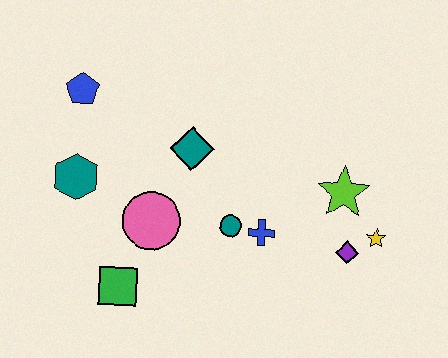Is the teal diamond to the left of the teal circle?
Yes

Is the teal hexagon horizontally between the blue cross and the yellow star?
No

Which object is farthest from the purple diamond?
The blue pentagon is farthest from the purple diamond.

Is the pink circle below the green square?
No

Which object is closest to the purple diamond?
The yellow star is closest to the purple diamond.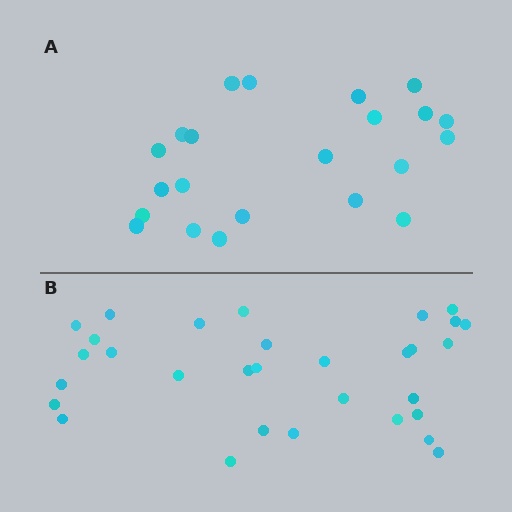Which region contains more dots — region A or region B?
Region B (the bottom region) has more dots.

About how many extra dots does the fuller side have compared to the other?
Region B has roughly 8 or so more dots than region A.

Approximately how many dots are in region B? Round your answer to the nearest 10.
About 30 dots. (The exact count is 31, which rounds to 30.)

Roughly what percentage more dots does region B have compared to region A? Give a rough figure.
About 40% more.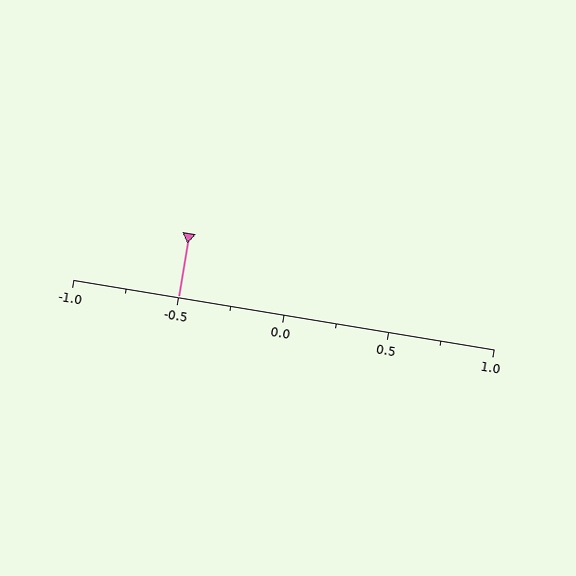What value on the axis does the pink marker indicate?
The marker indicates approximately -0.5.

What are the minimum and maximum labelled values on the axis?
The axis runs from -1.0 to 1.0.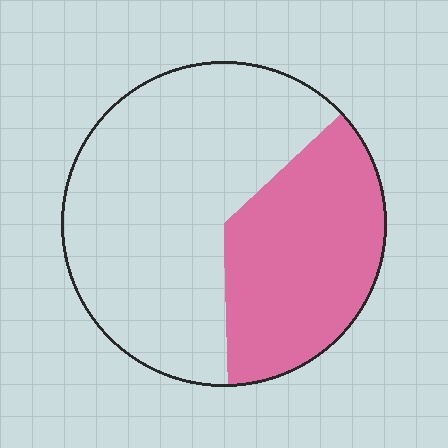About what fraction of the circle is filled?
About three eighths (3/8).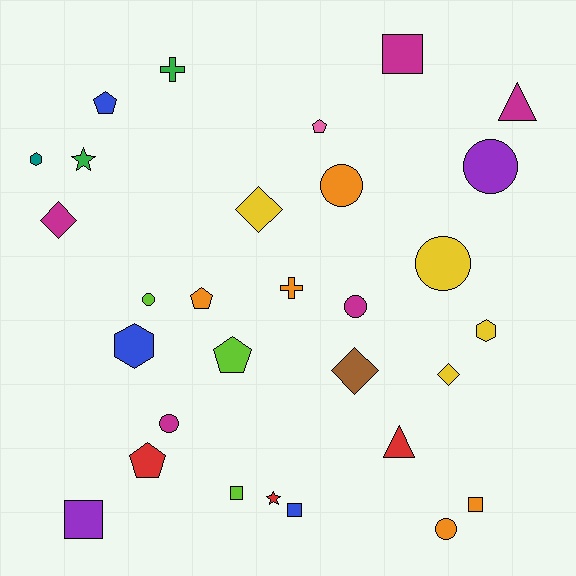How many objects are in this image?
There are 30 objects.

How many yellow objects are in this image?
There are 4 yellow objects.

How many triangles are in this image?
There are 2 triangles.